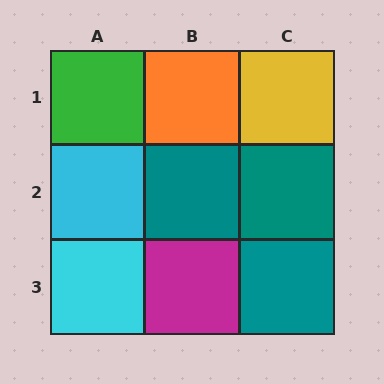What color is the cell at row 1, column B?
Orange.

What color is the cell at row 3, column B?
Magenta.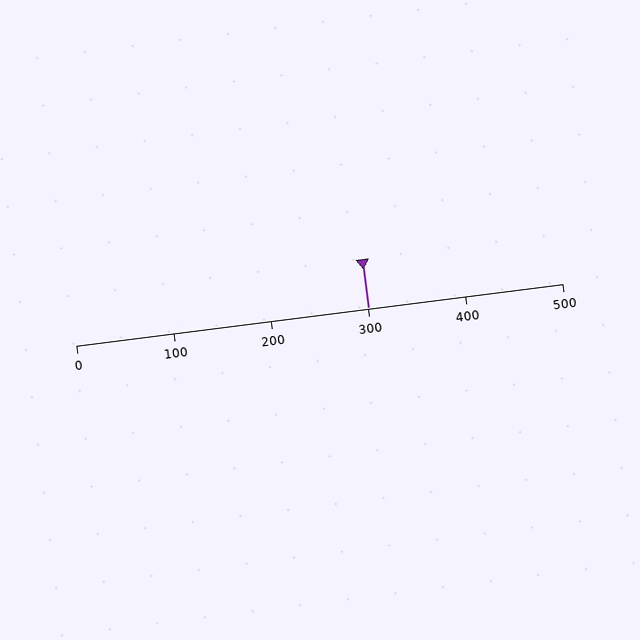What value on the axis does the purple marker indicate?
The marker indicates approximately 300.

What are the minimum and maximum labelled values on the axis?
The axis runs from 0 to 500.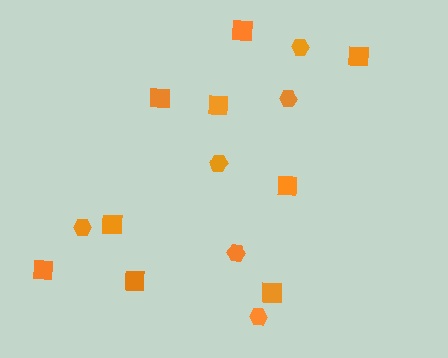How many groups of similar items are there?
There are 2 groups: one group of hexagons (6) and one group of squares (9).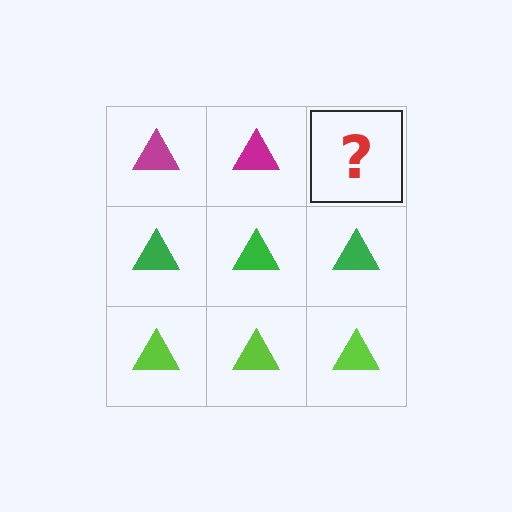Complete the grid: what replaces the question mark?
The question mark should be replaced with a magenta triangle.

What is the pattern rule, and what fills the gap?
The rule is that each row has a consistent color. The gap should be filled with a magenta triangle.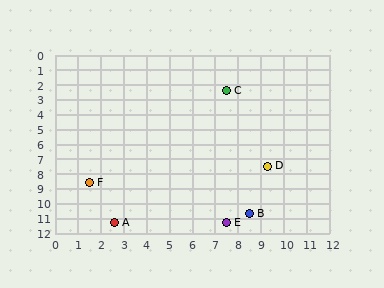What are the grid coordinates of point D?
Point D is at approximately (9.3, 7.5).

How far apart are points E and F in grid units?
Points E and F are about 6.6 grid units apart.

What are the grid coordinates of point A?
Point A is at approximately (2.6, 11.3).